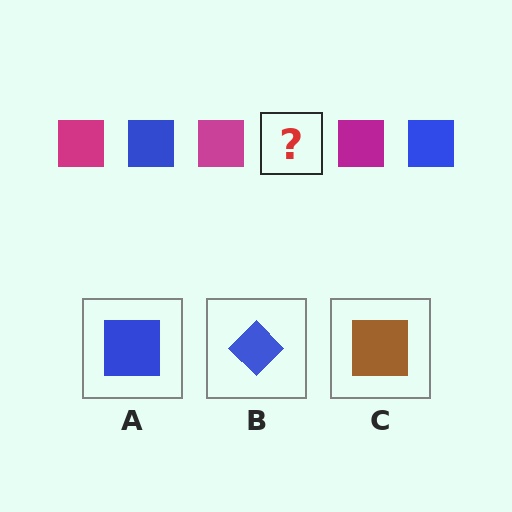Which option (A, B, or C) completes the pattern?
A.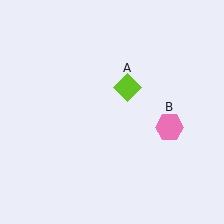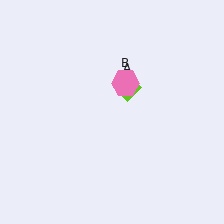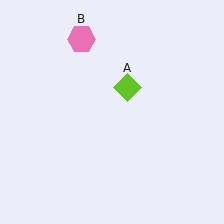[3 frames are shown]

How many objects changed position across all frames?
1 object changed position: pink hexagon (object B).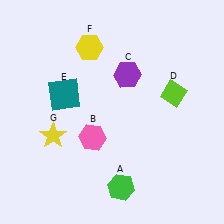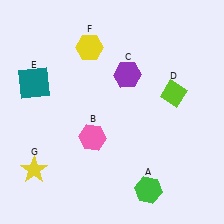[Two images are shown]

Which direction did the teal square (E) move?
The teal square (E) moved left.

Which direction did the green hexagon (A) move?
The green hexagon (A) moved right.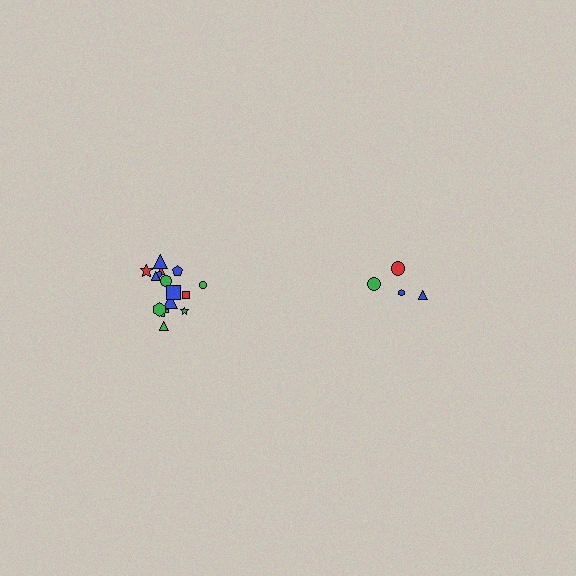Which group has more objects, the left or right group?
The left group.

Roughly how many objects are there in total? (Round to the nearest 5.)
Roughly 20 objects in total.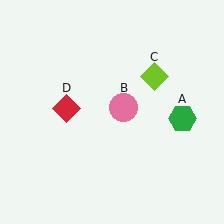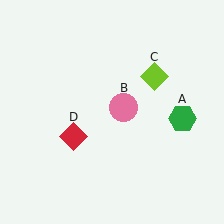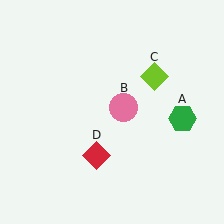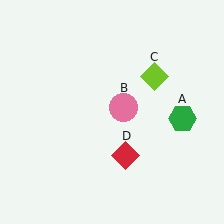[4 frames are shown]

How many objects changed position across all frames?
1 object changed position: red diamond (object D).